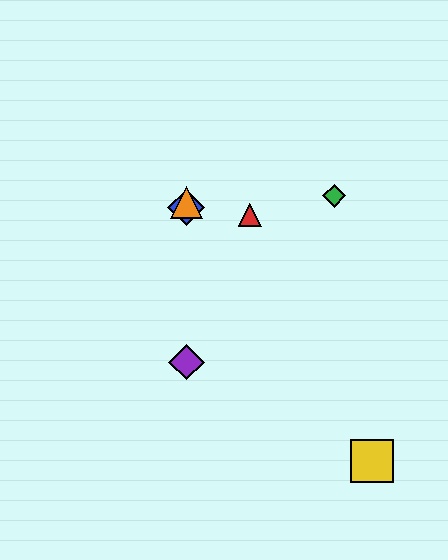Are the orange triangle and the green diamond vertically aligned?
No, the orange triangle is at x≈186 and the green diamond is at x≈334.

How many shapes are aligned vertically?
3 shapes (the blue diamond, the purple diamond, the orange triangle) are aligned vertically.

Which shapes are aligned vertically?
The blue diamond, the purple diamond, the orange triangle are aligned vertically.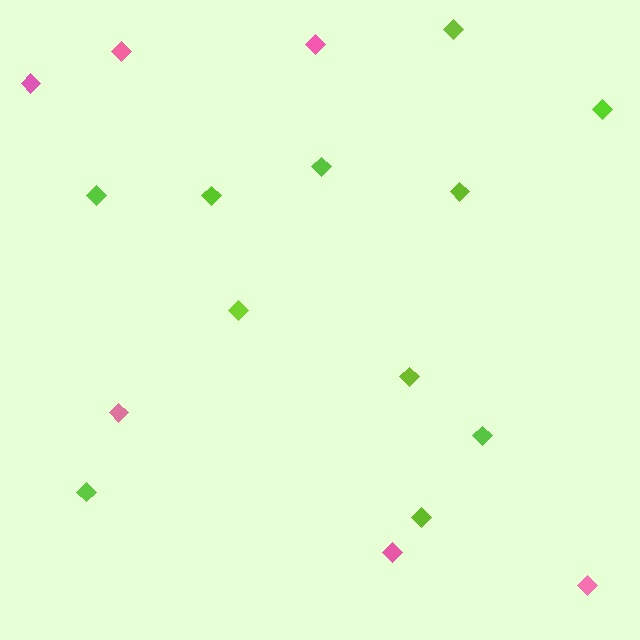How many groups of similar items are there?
There are 2 groups: one group of lime diamonds (11) and one group of pink diamonds (6).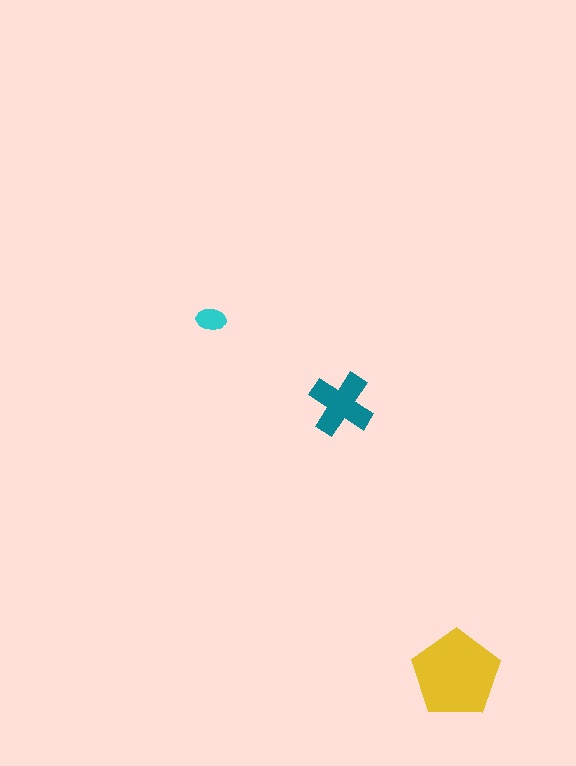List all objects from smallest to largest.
The cyan ellipse, the teal cross, the yellow pentagon.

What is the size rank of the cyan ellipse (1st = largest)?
3rd.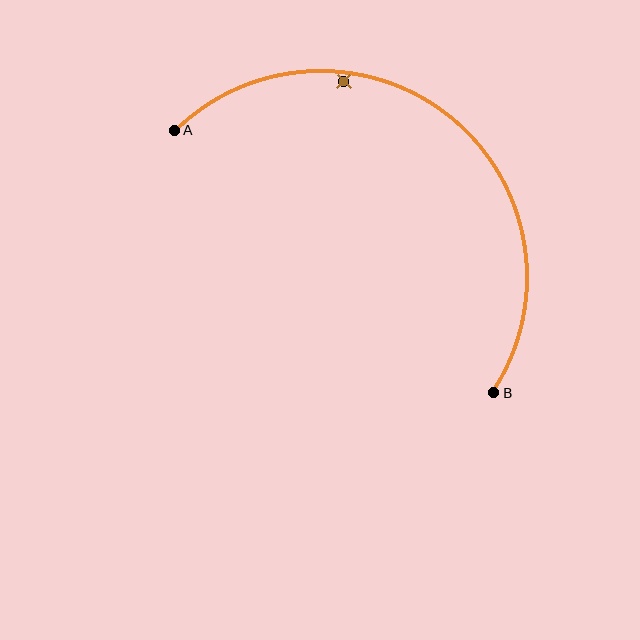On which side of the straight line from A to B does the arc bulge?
The arc bulges above and to the right of the straight line connecting A and B.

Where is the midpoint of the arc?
The arc midpoint is the point on the curve farthest from the straight line joining A and B. It sits above and to the right of that line.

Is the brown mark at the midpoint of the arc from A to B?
No — the brown mark does not lie on the arc at all. It sits slightly inside the curve.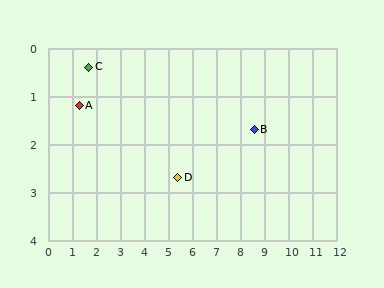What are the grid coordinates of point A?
Point A is at approximately (1.3, 1.2).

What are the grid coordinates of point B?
Point B is at approximately (8.6, 1.7).